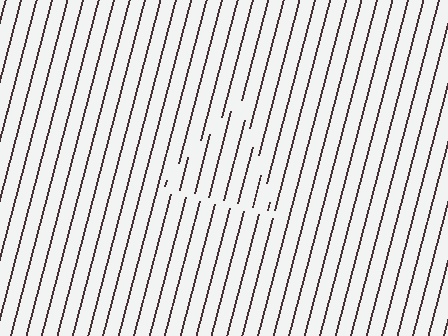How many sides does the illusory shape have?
3 sides — the line-ends trace a triangle.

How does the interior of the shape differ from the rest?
The interior of the shape contains the same grating, shifted by half a period — the contour is defined by the phase discontinuity where line-ends from the inner and outer gratings abut.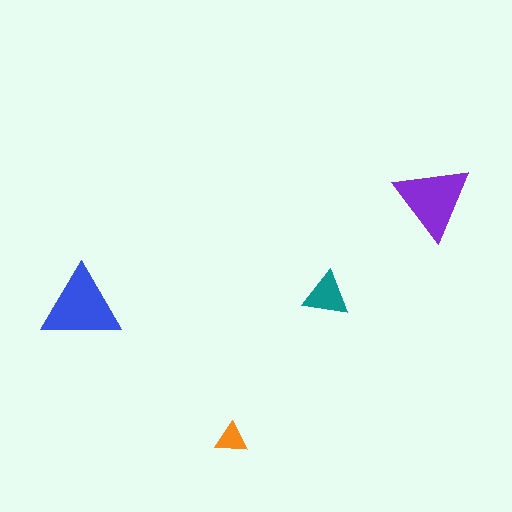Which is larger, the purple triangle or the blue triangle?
The blue one.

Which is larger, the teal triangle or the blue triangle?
The blue one.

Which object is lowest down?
The orange triangle is bottommost.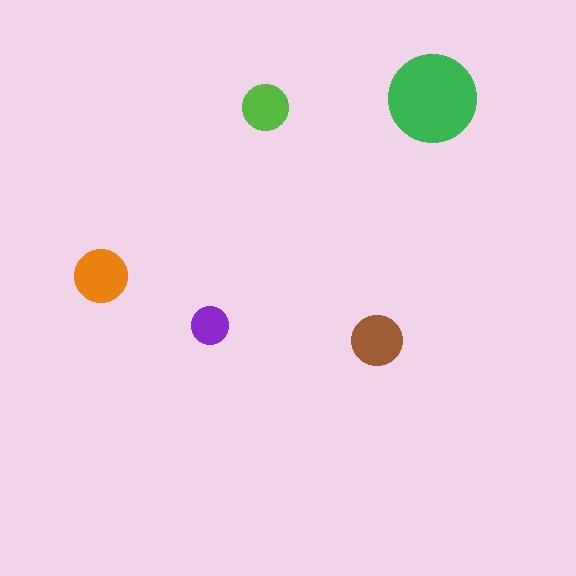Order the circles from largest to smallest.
the green one, the orange one, the brown one, the lime one, the purple one.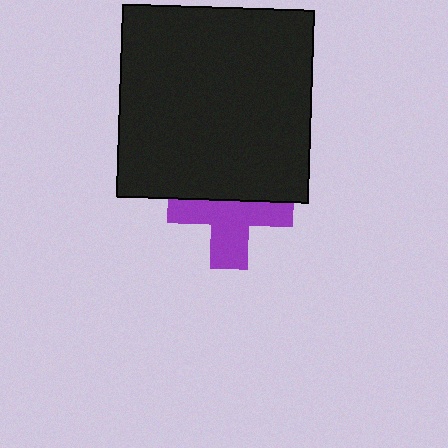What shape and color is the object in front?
The object in front is a black square.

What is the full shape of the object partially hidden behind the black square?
The partially hidden object is a purple cross.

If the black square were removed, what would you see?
You would see the complete purple cross.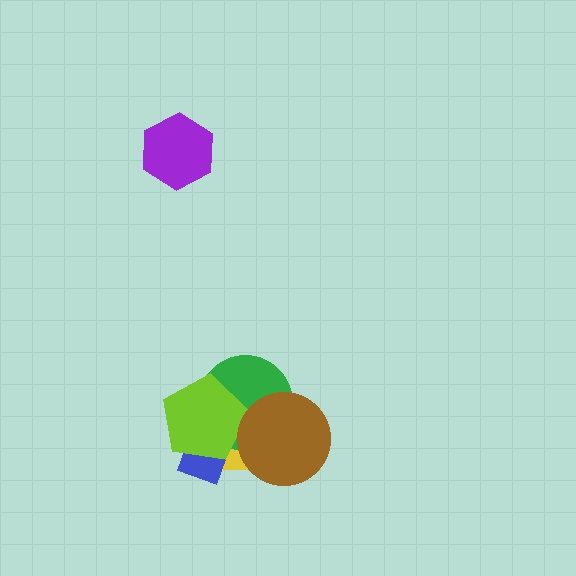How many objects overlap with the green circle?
3 objects overlap with the green circle.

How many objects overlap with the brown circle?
3 objects overlap with the brown circle.